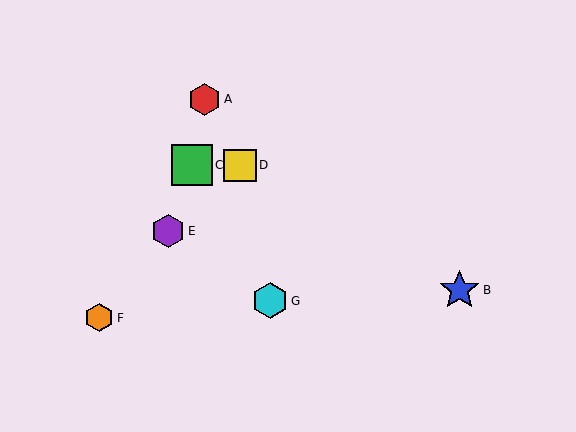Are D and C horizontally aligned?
Yes, both are at y≈165.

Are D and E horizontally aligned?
No, D is at y≈165 and E is at y≈231.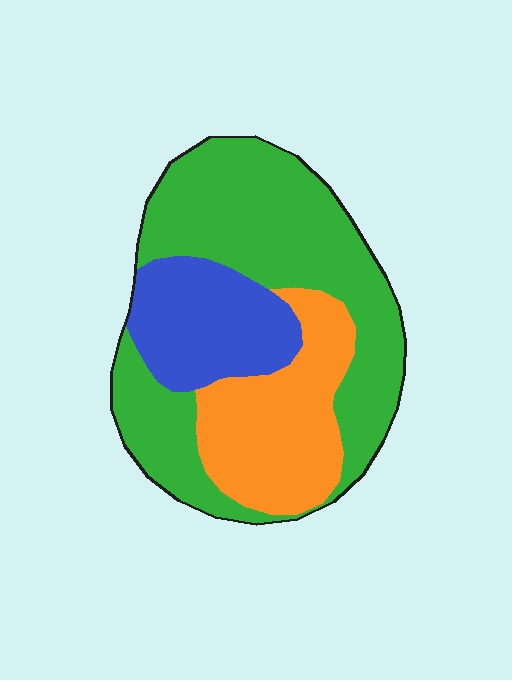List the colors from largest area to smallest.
From largest to smallest: green, orange, blue.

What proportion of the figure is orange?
Orange covers 26% of the figure.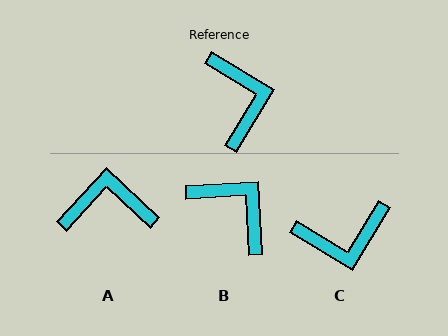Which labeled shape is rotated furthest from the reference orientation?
C, about 90 degrees away.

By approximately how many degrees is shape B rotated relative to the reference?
Approximately 34 degrees counter-clockwise.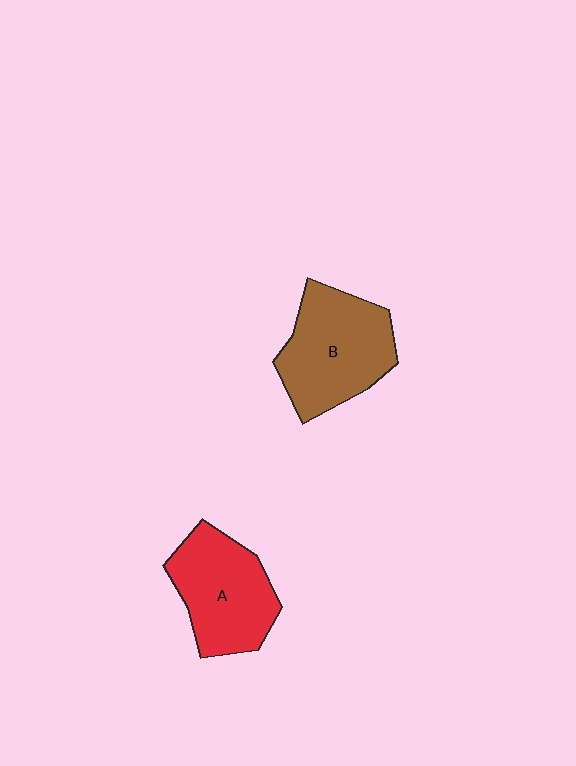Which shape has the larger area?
Shape B (brown).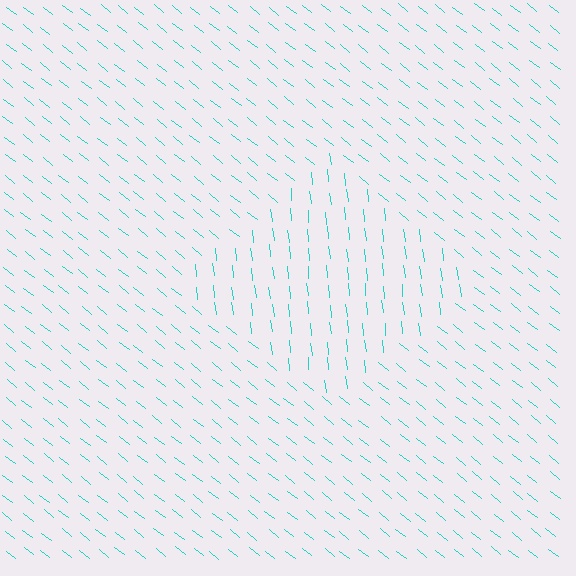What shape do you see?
I see a diamond.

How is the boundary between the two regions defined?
The boundary is defined purely by a change in line orientation (approximately 45 degrees difference). All lines are the same color and thickness.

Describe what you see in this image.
The image is filled with small cyan line segments. A diamond region in the image has lines oriented differently from the surrounding lines, creating a visible texture boundary.